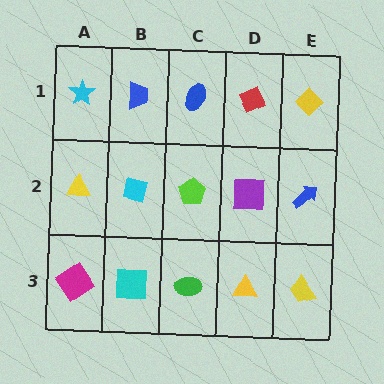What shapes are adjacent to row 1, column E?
A blue arrow (row 2, column E), a red diamond (row 1, column D).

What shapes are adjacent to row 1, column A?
A yellow triangle (row 2, column A), a blue trapezoid (row 1, column B).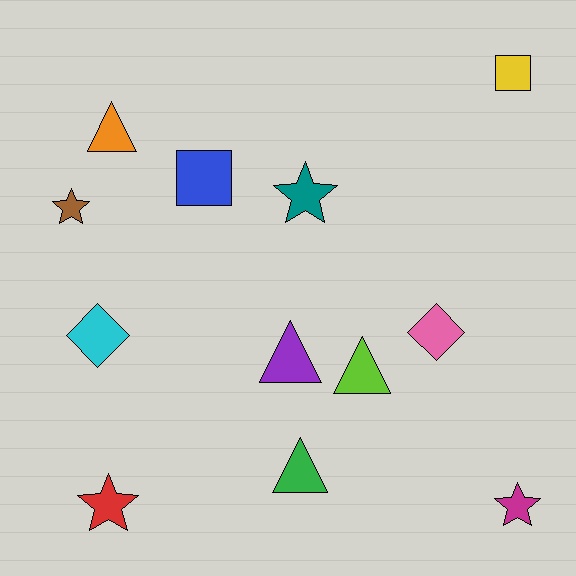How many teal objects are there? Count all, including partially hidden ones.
There is 1 teal object.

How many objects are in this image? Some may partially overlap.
There are 12 objects.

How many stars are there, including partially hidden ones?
There are 4 stars.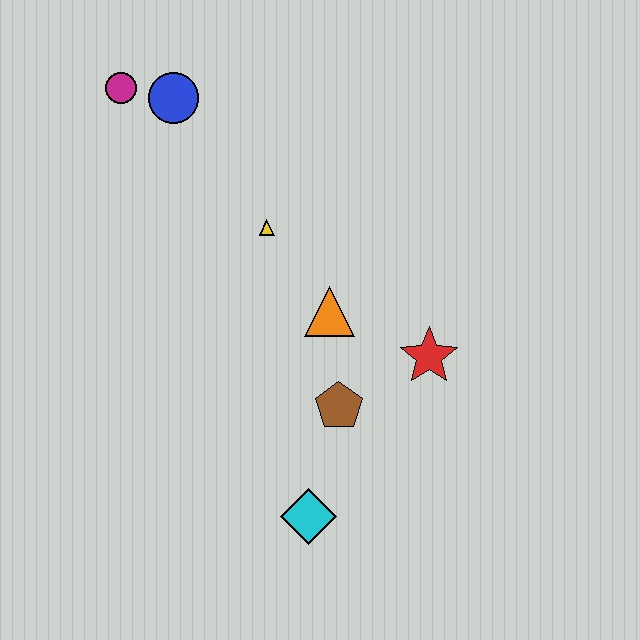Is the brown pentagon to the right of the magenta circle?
Yes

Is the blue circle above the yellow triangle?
Yes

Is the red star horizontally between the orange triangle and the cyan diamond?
No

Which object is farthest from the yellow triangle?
The cyan diamond is farthest from the yellow triangle.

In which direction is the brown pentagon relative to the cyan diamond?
The brown pentagon is above the cyan diamond.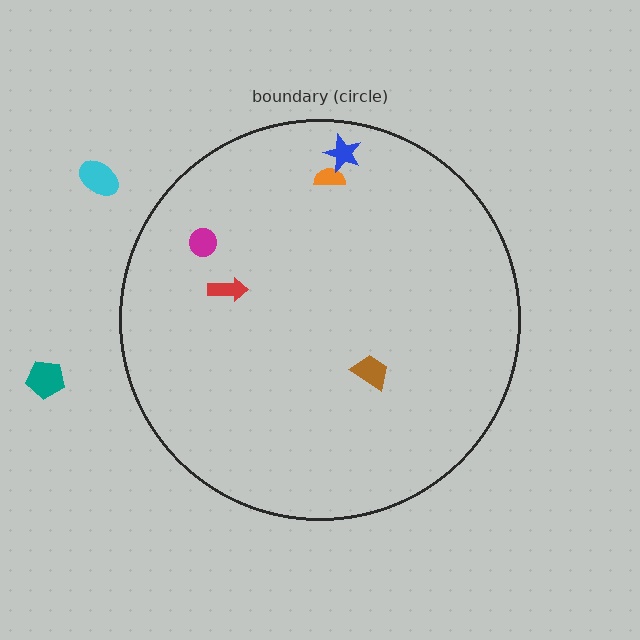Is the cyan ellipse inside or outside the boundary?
Outside.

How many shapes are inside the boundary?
5 inside, 2 outside.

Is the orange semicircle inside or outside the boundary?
Inside.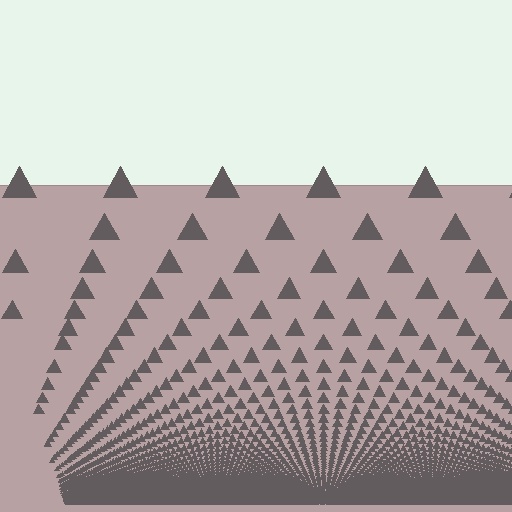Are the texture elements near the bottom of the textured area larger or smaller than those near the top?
Smaller. The gradient is inverted — elements near the bottom are smaller and denser.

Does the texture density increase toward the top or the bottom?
Density increases toward the bottom.